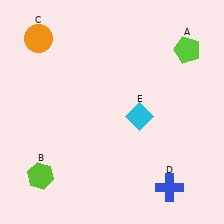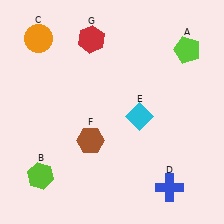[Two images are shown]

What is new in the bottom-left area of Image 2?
A brown hexagon (F) was added in the bottom-left area of Image 2.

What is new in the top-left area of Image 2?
A red hexagon (G) was added in the top-left area of Image 2.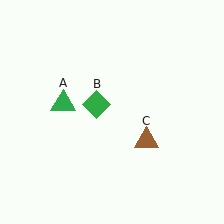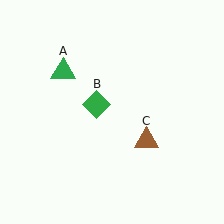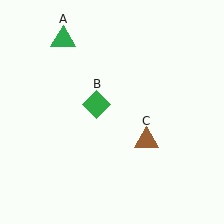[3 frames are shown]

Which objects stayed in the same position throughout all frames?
Green diamond (object B) and brown triangle (object C) remained stationary.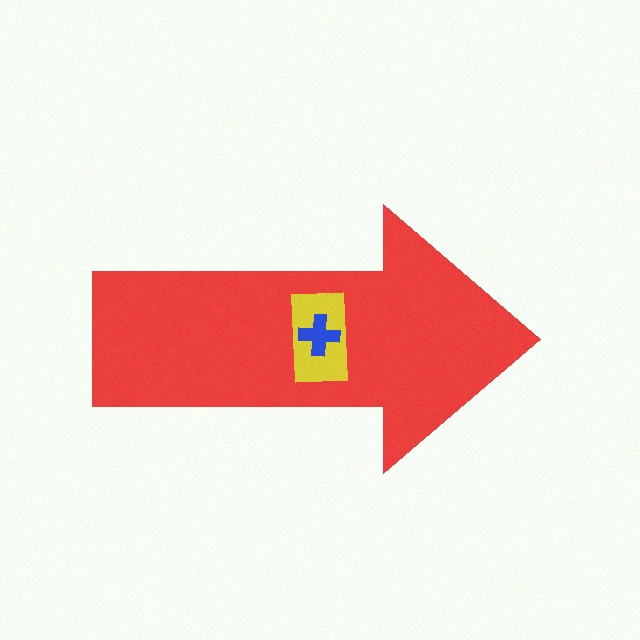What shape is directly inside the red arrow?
The yellow rectangle.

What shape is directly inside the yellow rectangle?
The blue cross.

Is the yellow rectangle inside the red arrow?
Yes.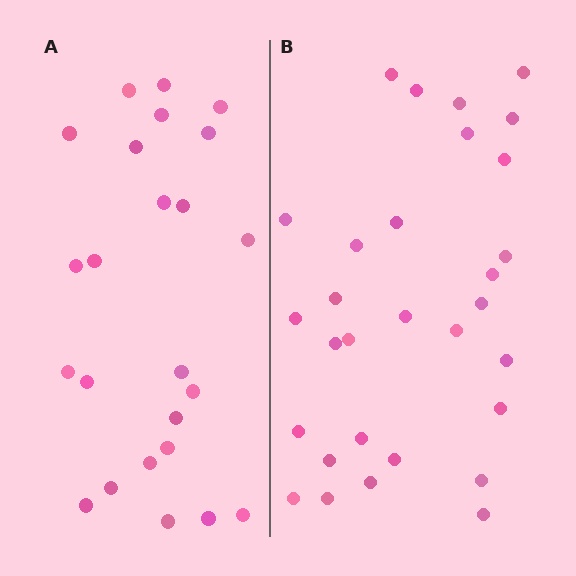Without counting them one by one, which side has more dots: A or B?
Region B (the right region) has more dots.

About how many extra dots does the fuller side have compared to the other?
Region B has about 6 more dots than region A.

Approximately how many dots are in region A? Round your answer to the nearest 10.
About 20 dots. (The exact count is 24, which rounds to 20.)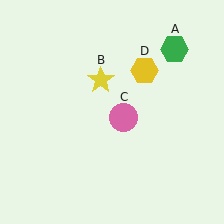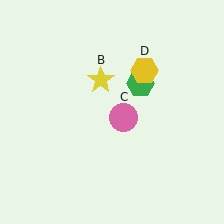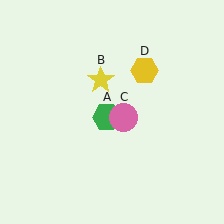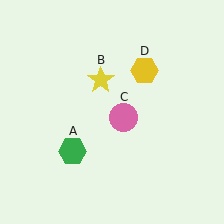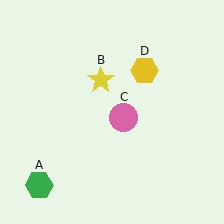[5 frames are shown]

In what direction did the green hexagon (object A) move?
The green hexagon (object A) moved down and to the left.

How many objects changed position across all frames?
1 object changed position: green hexagon (object A).